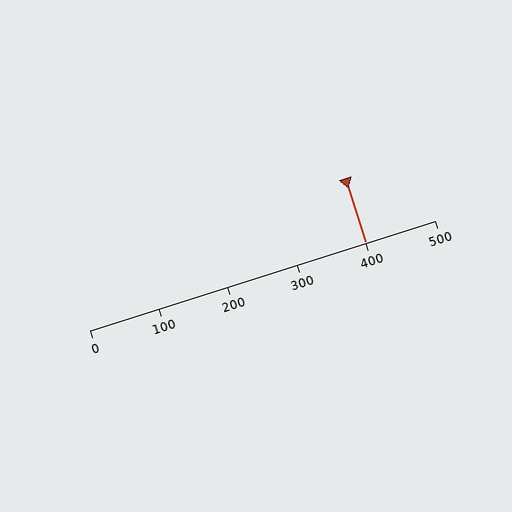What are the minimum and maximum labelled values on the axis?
The axis runs from 0 to 500.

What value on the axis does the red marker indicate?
The marker indicates approximately 400.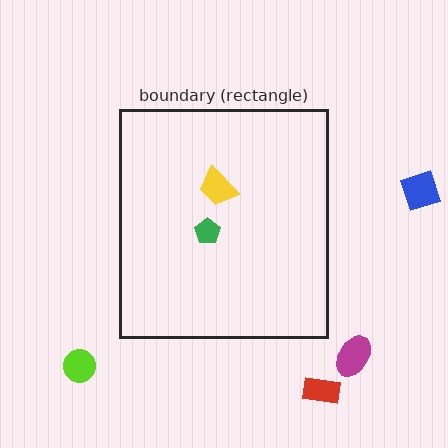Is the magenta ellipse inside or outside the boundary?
Outside.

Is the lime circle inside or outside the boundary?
Outside.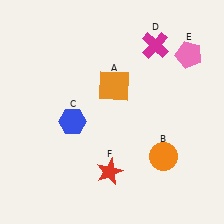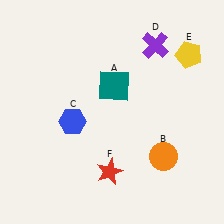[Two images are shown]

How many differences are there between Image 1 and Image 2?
There are 3 differences between the two images.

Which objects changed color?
A changed from orange to teal. D changed from magenta to purple. E changed from pink to yellow.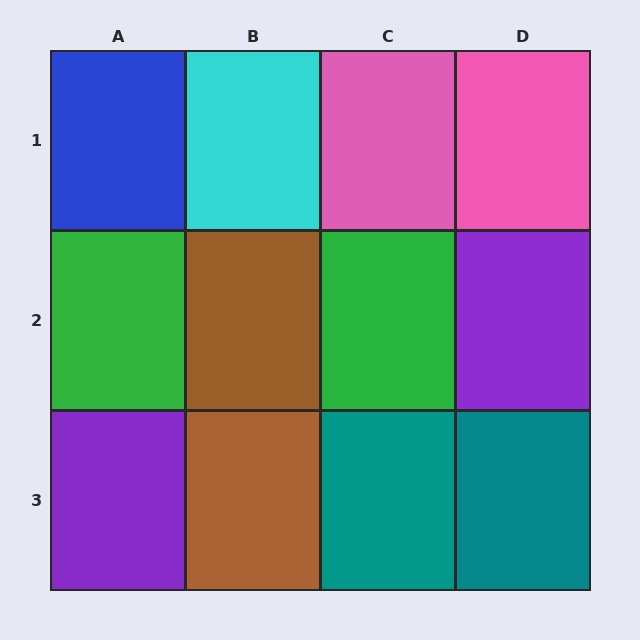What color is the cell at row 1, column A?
Blue.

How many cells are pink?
2 cells are pink.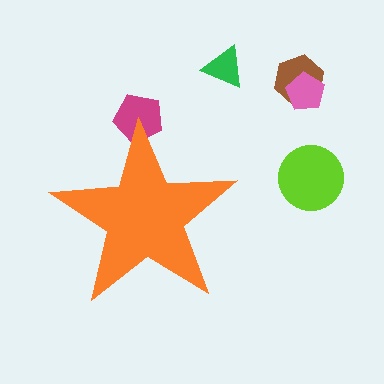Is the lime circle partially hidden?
No, the lime circle is fully visible.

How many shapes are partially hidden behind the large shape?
1 shape is partially hidden.